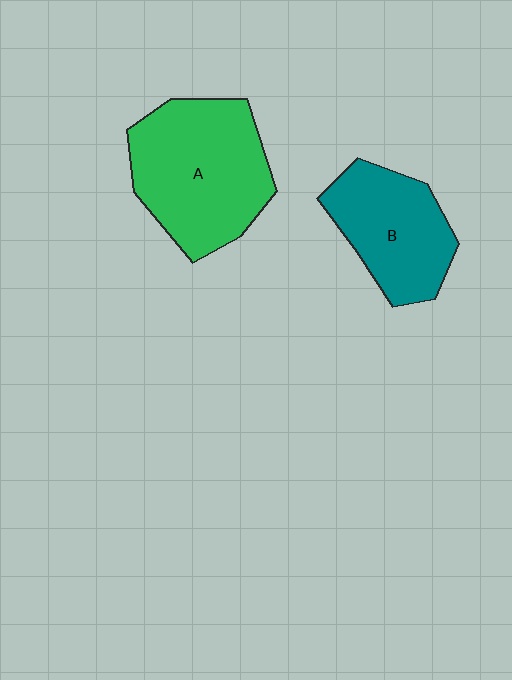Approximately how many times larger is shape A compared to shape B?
Approximately 1.4 times.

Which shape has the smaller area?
Shape B (teal).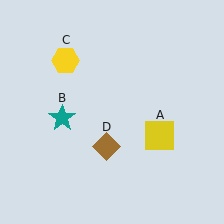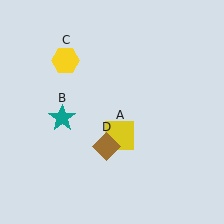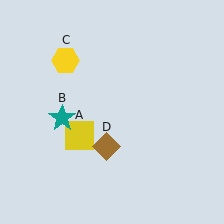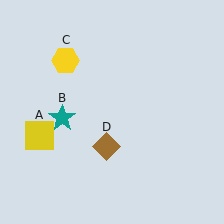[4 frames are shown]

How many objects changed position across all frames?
1 object changed position: yellow square (object A).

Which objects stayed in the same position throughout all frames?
Teal star (object B) and yellow hexagon (object C) and brown diamond (object D) remained stationary.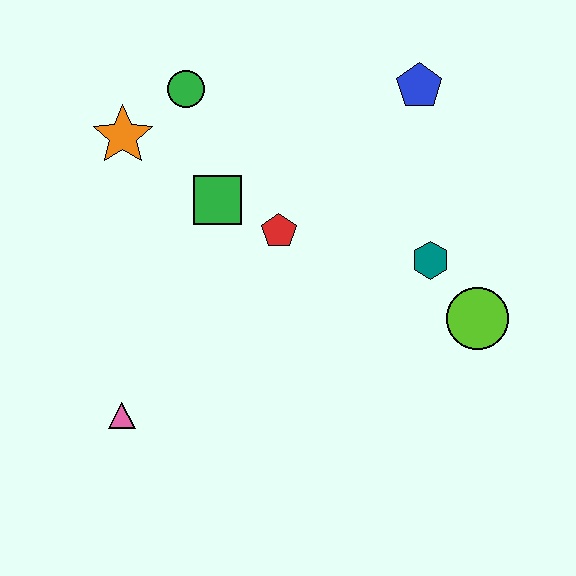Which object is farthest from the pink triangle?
The blue pentagon is farthest from the pink triangle.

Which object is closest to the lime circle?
The teal hexagon is closest to the lime circle.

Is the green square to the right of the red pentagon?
No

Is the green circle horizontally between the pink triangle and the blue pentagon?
Yes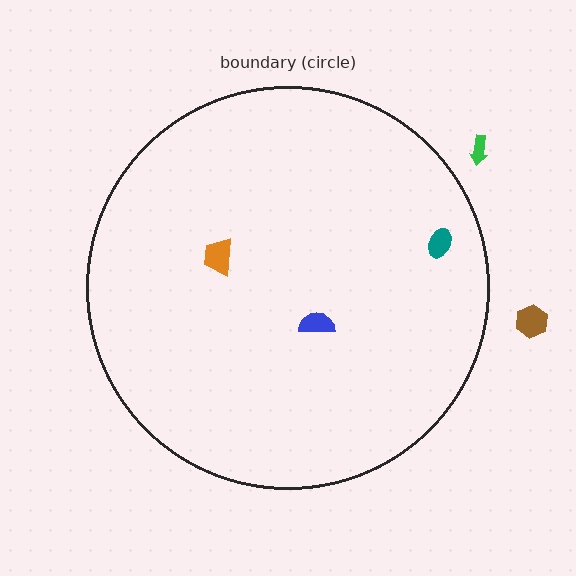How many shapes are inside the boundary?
3 inside, 2 outside.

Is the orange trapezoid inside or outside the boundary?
Inside.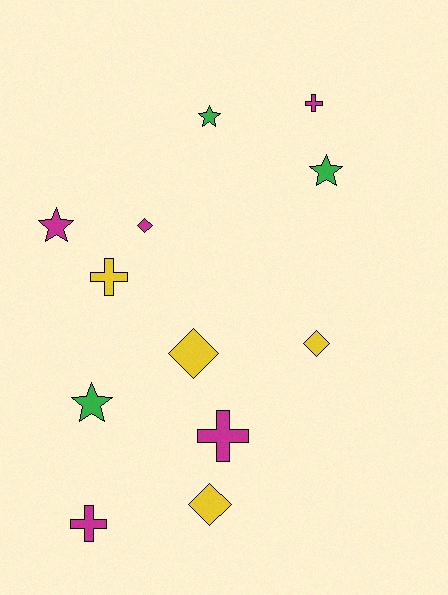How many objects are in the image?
There are 12 objects.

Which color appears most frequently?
Magenta, with 5 objects.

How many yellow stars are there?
There are no yellow stars.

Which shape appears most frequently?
Cross, with 4 objects.